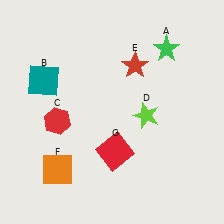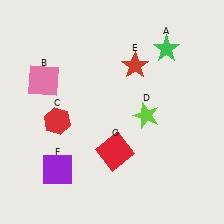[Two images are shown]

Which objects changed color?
B changed from teal to pink. F changed from orange to purple.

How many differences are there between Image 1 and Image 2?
There are 2 differences between the two images.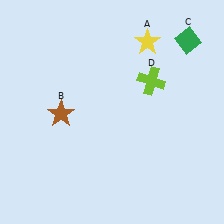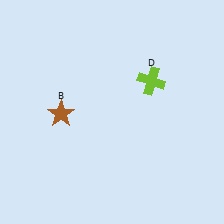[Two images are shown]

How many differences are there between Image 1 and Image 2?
There are 2 differences between the two images.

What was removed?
The green diamond (C), the yellow star (A) were removed in Image 2.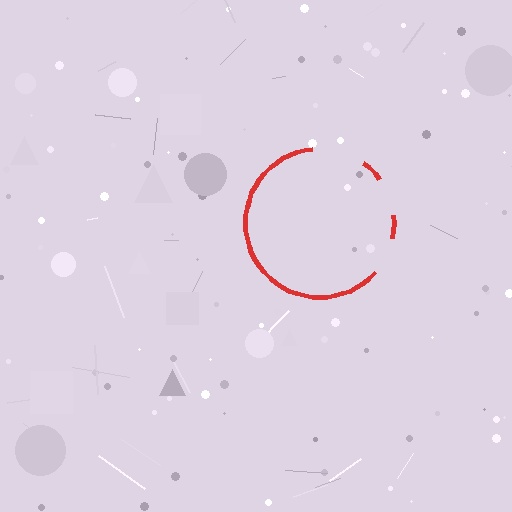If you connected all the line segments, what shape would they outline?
They would outline a circle.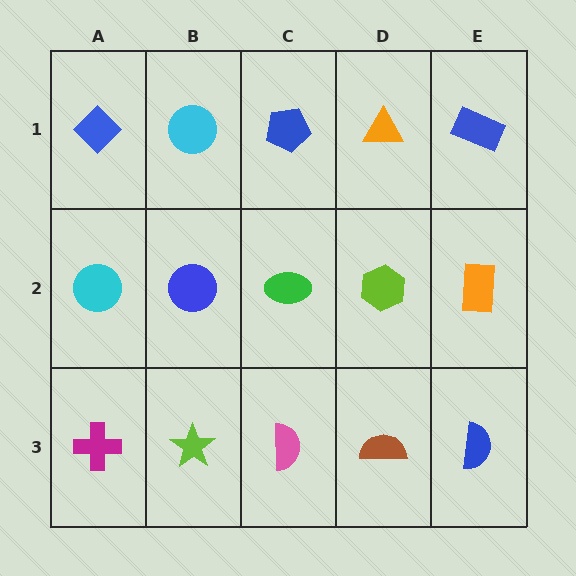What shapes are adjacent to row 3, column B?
A blue circle (row 2, column B), a magenta cross (row 3, column A), a pink semicircle (row 3, column C).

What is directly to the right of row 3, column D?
A blue semicircle.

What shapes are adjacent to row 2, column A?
A blue diamond (row 1, column A), a magenta cross (row 3, column A), a blue circle (row 2, column B).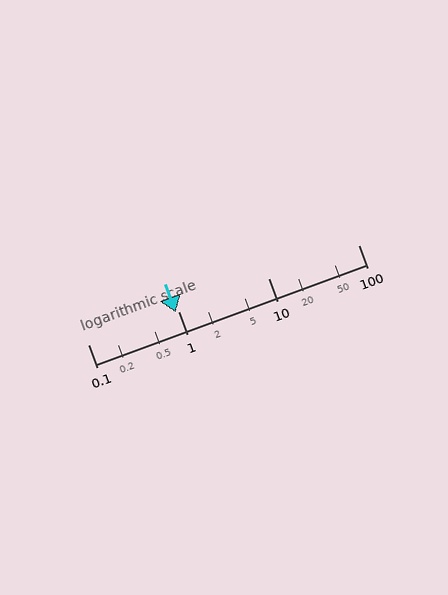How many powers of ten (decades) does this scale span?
The scale spans 3 decades, from 0.1 to 100.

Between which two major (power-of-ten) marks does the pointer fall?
The pointer is between 0.1 and 1.